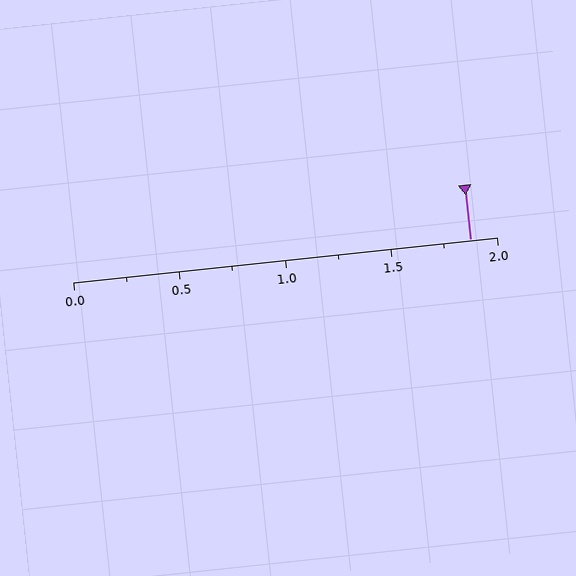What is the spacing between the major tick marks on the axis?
The major ticks are spaced 0.5 apart.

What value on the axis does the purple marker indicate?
The marker indicates approximately 1.88.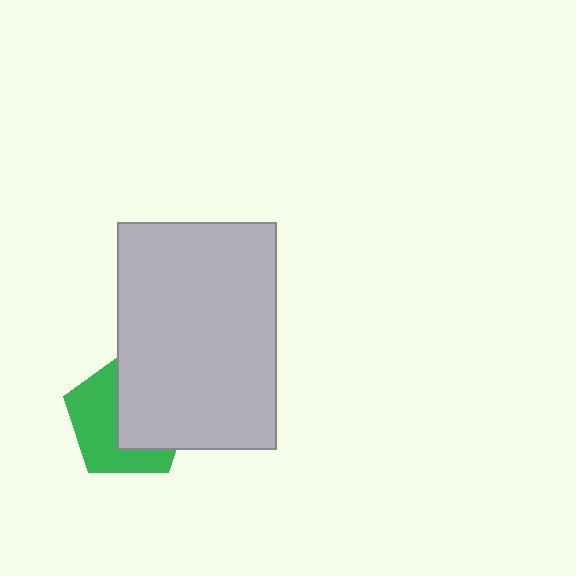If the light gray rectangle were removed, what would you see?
You would see the complete green pentagon.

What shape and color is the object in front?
The object in front is a light gray rectangle.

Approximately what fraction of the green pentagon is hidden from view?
Roughly 50% of the green pentagon is hidden behind the light gray rectangle.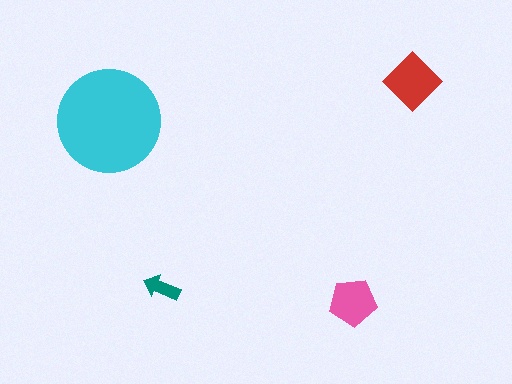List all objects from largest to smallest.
The cyan circle, the red diamond, the pink pentagon, the teal arrow.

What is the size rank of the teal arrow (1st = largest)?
4th.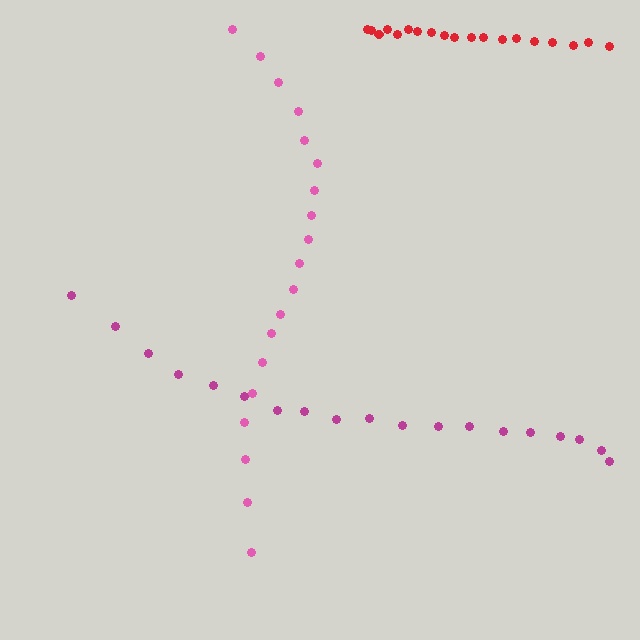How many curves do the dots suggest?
There are 3 distinct paths.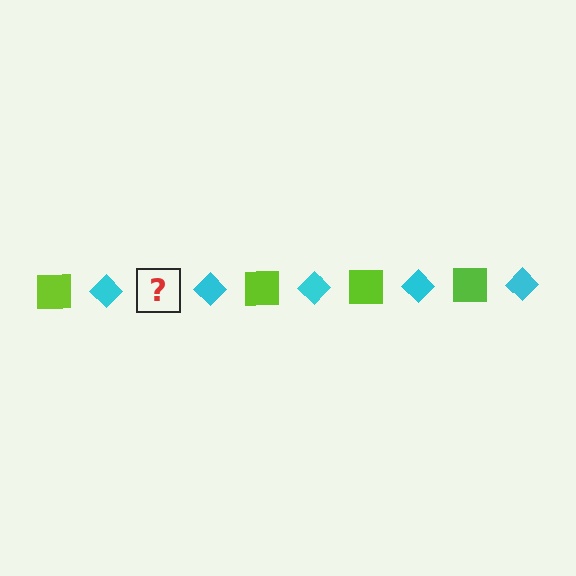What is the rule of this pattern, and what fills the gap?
The rule is that the pattern alternates between lime square and cyan diamond. The gap should be filled with a lime square.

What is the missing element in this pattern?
The missing element is a lime square.